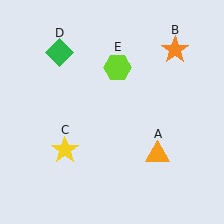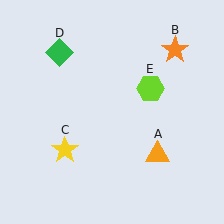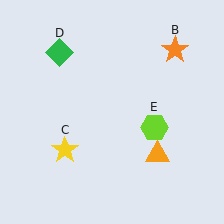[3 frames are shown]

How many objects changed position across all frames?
1 object changed position: lime hexagon (object E).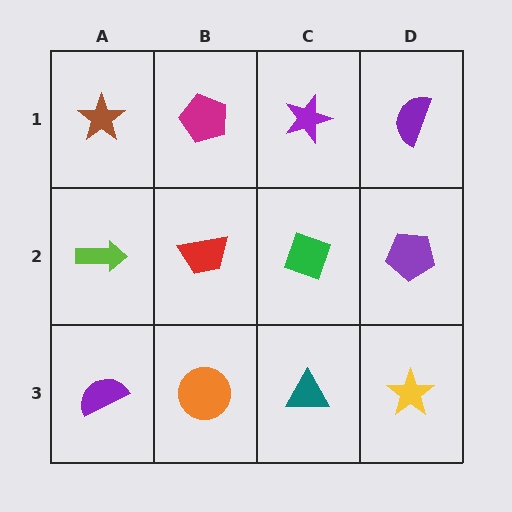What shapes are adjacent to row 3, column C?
A green diamond (row 2, column C), an orange circle (row 3, column B), a yellow star (row 3, column D).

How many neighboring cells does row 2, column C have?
4.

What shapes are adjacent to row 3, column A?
A lime arrow (row 2, column A), an orange circle (row 3, column B).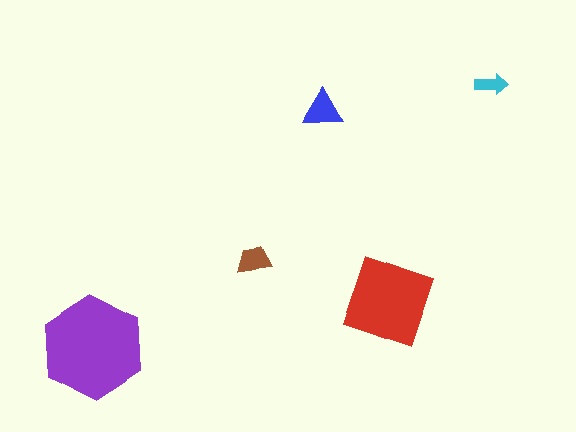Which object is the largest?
The purple hexagon.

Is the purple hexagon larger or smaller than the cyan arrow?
Larger.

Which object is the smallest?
The cyan arrow.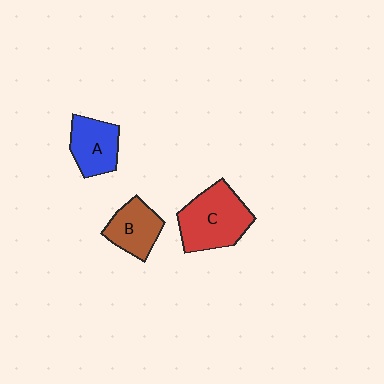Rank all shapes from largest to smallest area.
From largest to smallest: C (red), A (blue), B (brown).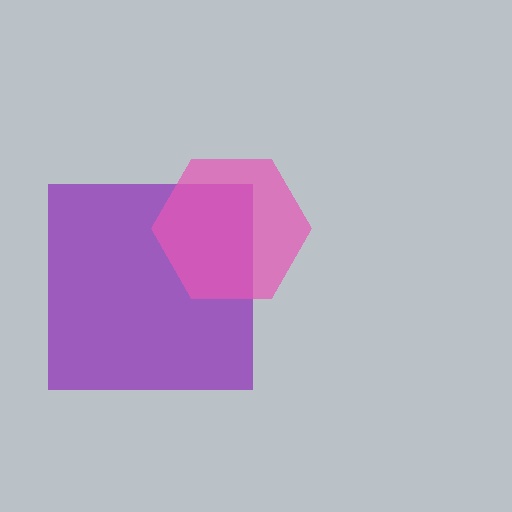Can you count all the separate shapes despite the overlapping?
Yes, there are 2 separate shapes.